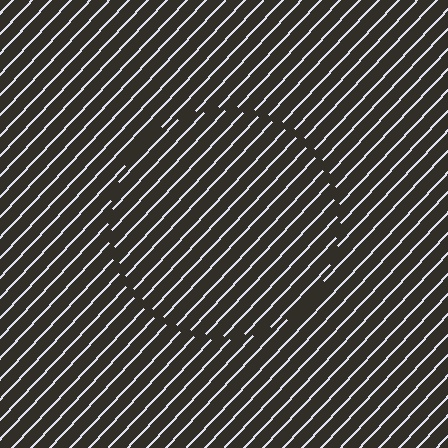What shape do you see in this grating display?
An illusory circle. The interior of the shape contains the same grating, shifted by half a period — the contour is defined by the phase discontinuity where line-ends from the inner and outer gratings abut.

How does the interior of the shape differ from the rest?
The interior of the shape contains the same grating, shifted by half a period — the contour is defined by the phase discontinuity where line-ends from the inner and outer gratings abut.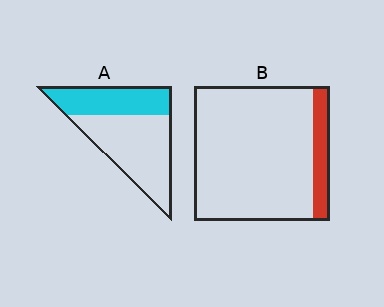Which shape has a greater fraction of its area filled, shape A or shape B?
Shape A.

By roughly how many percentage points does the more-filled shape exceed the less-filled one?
By roughly 25 percentage points (A over B).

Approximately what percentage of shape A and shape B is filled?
A is approximately 40% and B is approximately 10%.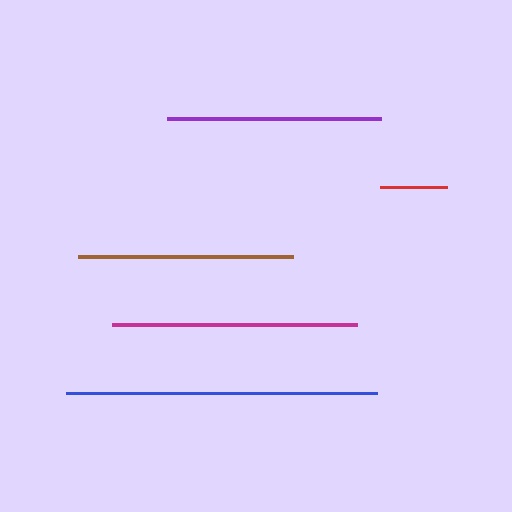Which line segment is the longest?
The blue line is the longest at approximately 311 pixels.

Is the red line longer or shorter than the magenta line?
The magenta line is longer than the red line.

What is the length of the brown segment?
The brown segment is approximately 214 pixels long.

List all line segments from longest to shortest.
From longest to shortest: blue, magenta, brown, purple, red.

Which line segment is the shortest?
The red line is the shortest at approximately 66 pixels.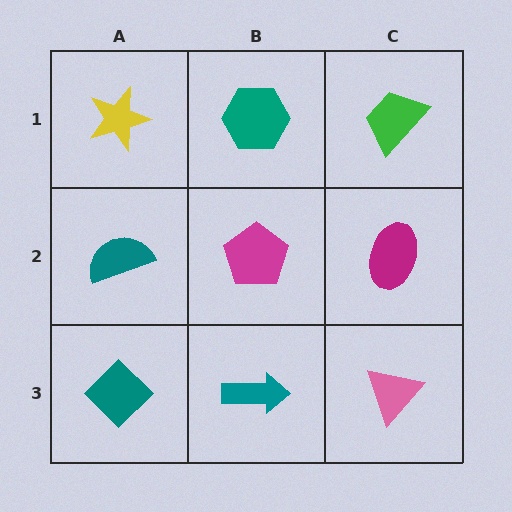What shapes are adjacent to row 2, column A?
A yellow star (row 1, column A), a teal diamond (row 3, column A), a magenta pentagon (row 2, column B).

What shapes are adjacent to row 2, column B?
A teal hexagon (row 1, column B), a teal arrow (row 3, column B), a teal semicircle (row 2, column A), a magenta ellipse (row 2, column C).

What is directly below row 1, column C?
A magenta ellipse.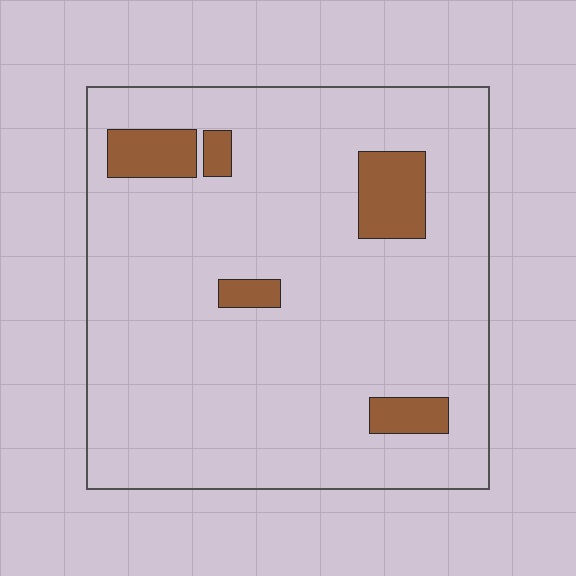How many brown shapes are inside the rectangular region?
5.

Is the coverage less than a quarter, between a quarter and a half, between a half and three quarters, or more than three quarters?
Less than a quarter.